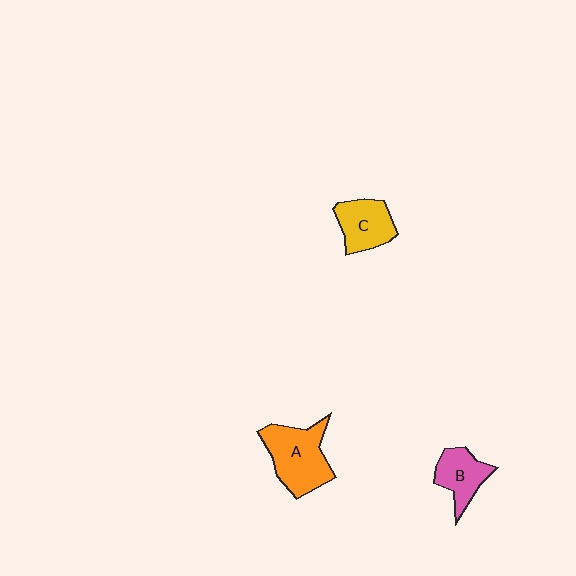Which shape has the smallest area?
Shape B (pink).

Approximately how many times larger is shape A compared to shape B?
Approximately 1.6 times.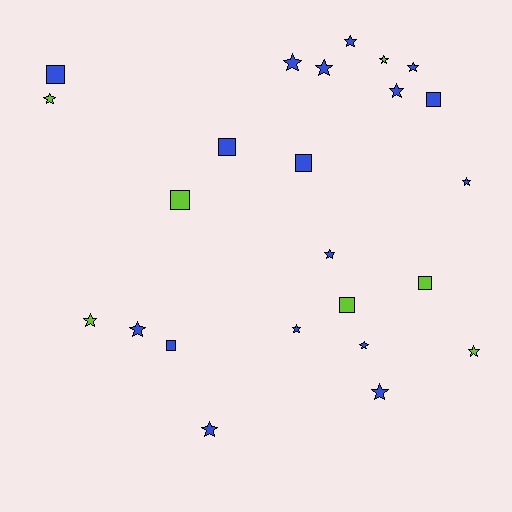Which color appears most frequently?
Blue, with 17 objects.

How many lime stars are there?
There are 4 lime stars.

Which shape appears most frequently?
Star, with 16 objects.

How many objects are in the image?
There are 24 objects.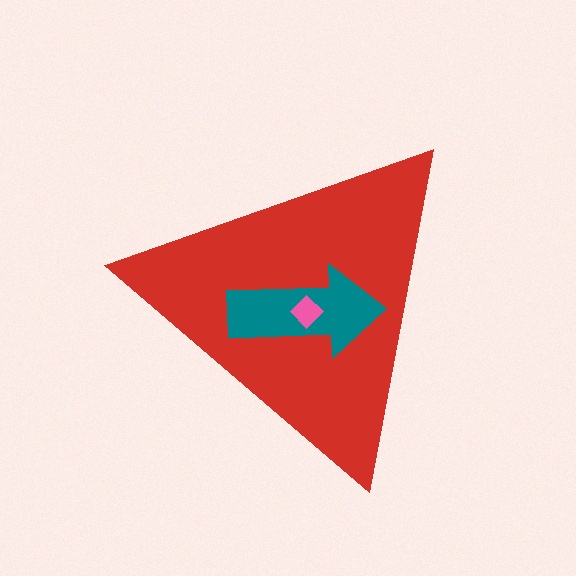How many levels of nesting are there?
3.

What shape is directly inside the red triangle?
The teal arrow.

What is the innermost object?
The pink diamond.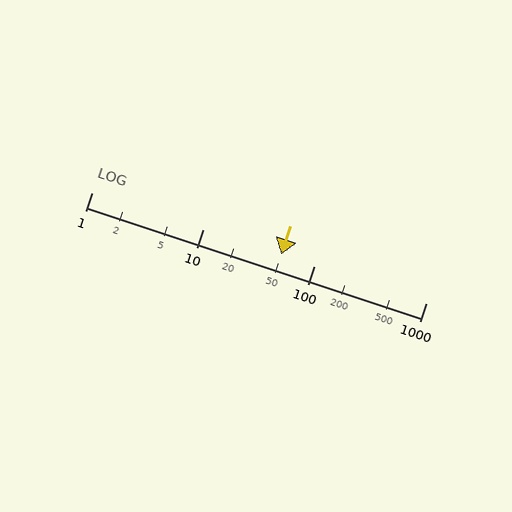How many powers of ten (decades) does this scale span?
The scale spans 3 decades, from 1 to 1000.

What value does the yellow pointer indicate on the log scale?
The pointer indicates approximately 50.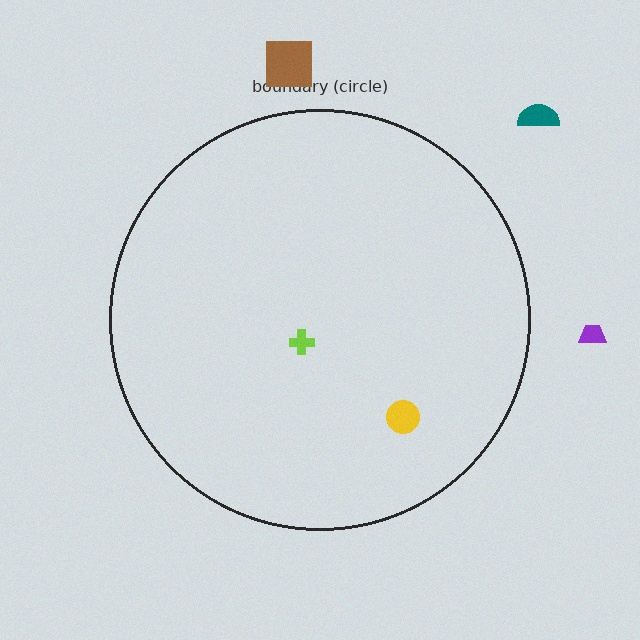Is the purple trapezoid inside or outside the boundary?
Outside.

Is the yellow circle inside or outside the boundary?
Inside.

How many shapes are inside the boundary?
2 inside, 3 outside.